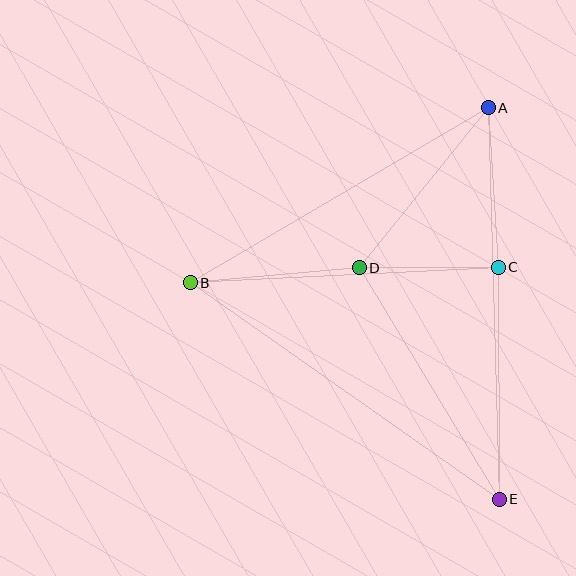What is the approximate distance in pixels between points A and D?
The distance between A and D is approximately 206 pixels.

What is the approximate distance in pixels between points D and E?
The distance between D and E is approximately 270 pixels.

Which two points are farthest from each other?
Points A and E are farthest from each other.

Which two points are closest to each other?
Points C and D are closest to each other.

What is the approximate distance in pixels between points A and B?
The distance between A and B is approximately 346 pixels.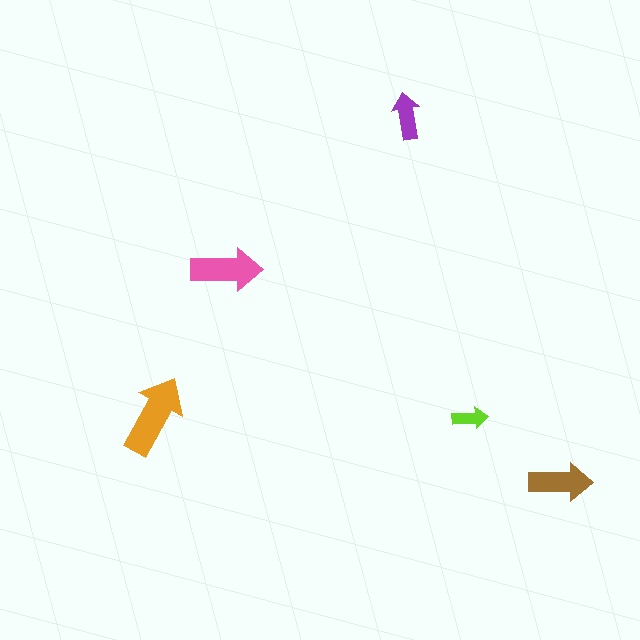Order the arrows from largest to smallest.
the orange one, the pink one, the brown one, the purple one, the lime one.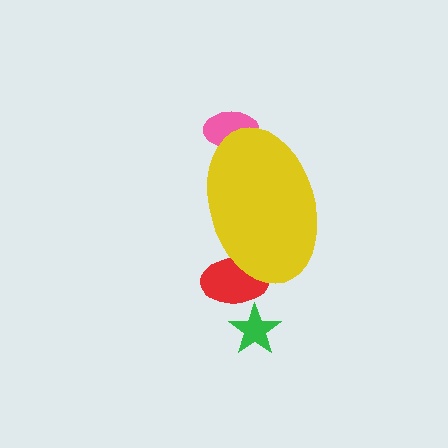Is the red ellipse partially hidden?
Yes, the red ellipse is partially hidden behind the yellow ellipse.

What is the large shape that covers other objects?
A yellow ellipse.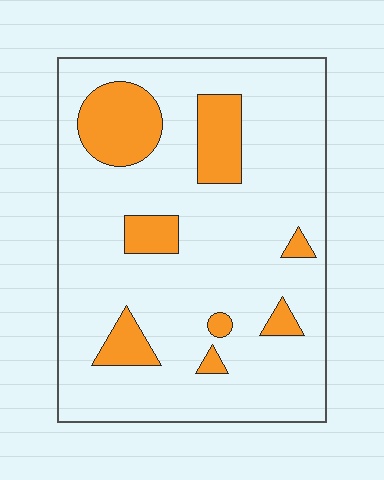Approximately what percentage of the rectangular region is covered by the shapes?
Approximately 15%.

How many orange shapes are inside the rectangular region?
8.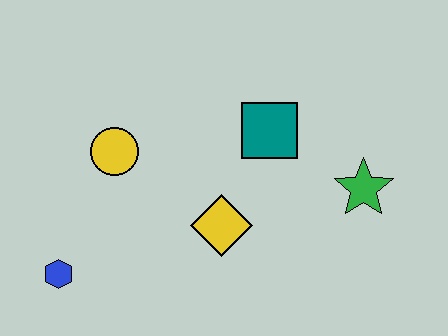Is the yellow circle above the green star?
Yes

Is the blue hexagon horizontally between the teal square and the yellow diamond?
No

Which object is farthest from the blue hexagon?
The green star is farthest from the blue hexagon.